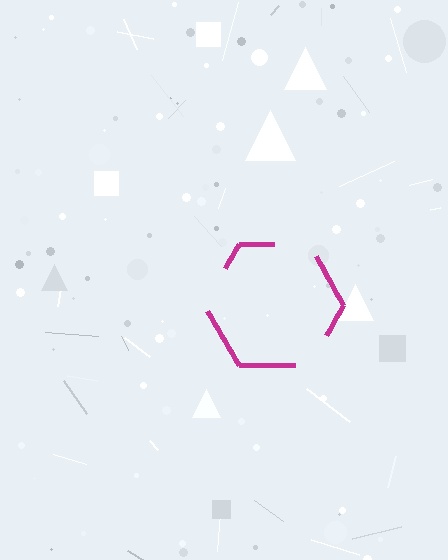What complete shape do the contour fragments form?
The contour fragments form a hexagon.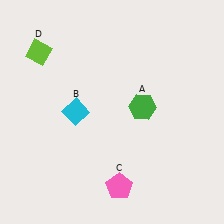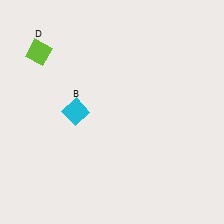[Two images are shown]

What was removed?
The green hexagon (A), the pink pentagon (C) were removed in Image 2.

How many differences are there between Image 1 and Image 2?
There are 2 differences between the two images.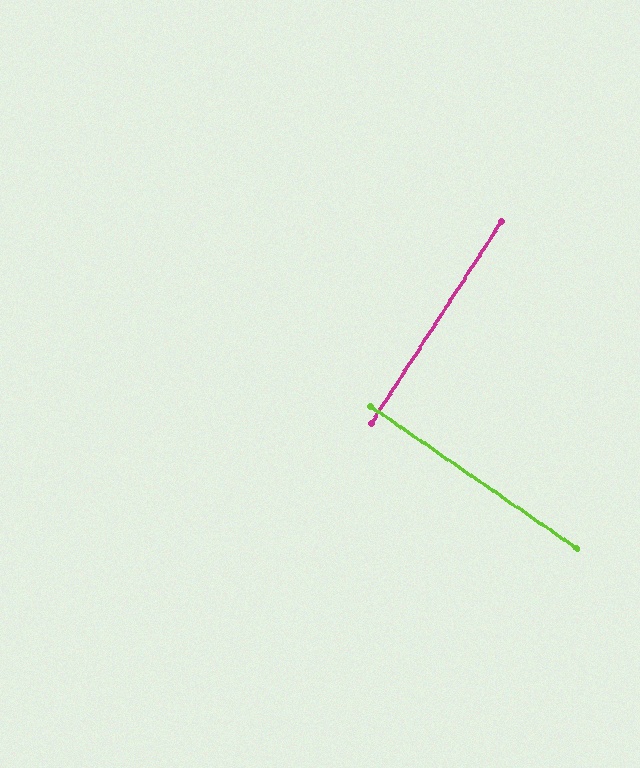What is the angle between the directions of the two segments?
Approximately 88 degrees.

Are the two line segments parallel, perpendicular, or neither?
Perpendicular — they meet at approximately 88°.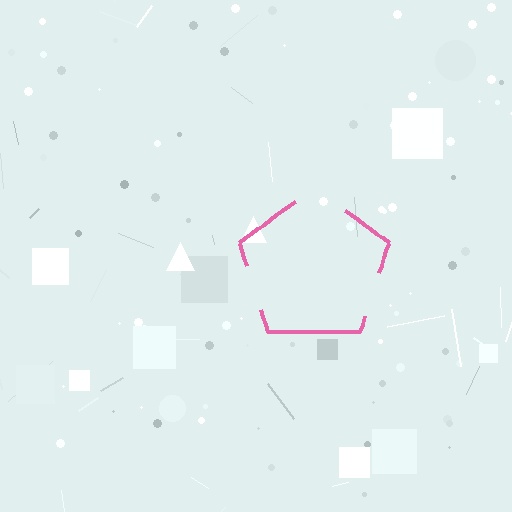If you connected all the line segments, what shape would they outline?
They would outline a pentagon.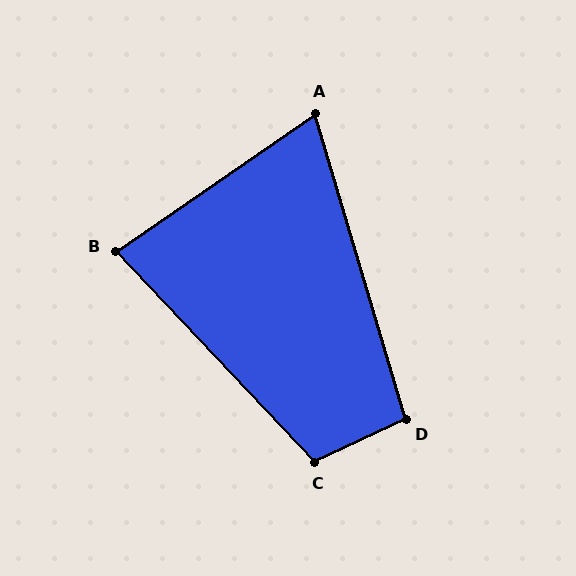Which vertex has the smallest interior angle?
A, at approximately 72 degrees.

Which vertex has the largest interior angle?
C, at approximately 108 degrees.